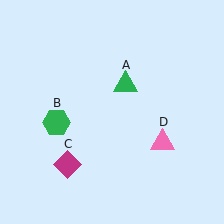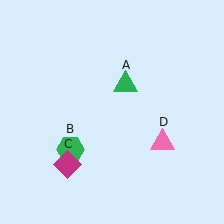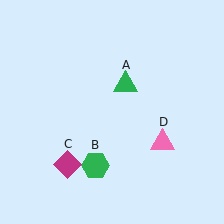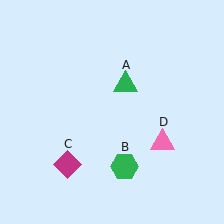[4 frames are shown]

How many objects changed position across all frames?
1 object changed position: green hexagon (object B).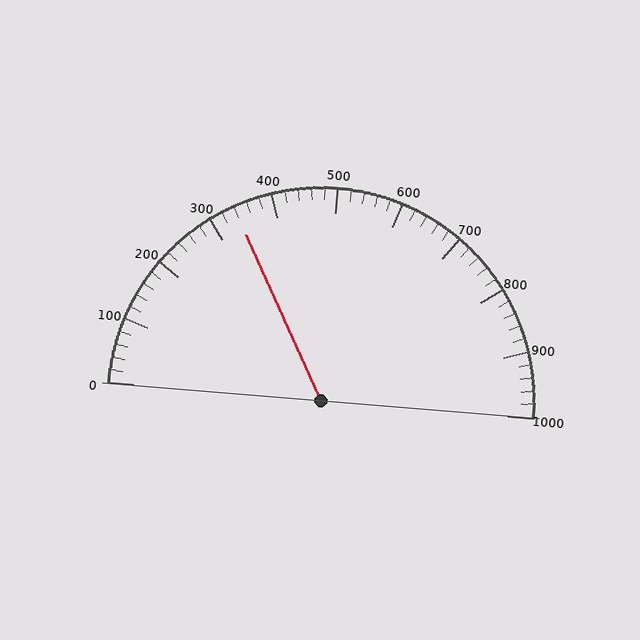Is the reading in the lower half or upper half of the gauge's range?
The reading is in the lower half of the range (0 to 1000).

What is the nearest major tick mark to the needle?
The nearest major tick mark is 300.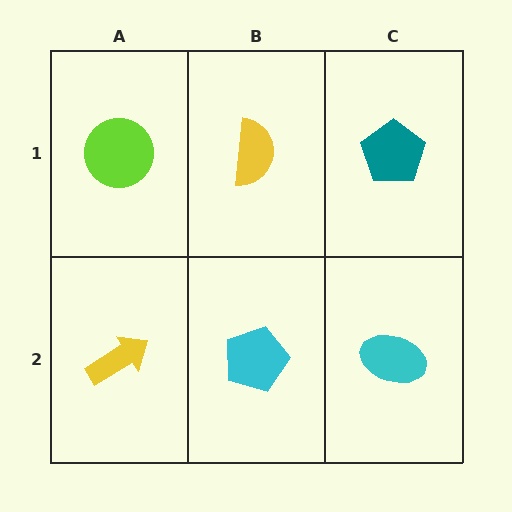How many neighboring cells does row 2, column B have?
3.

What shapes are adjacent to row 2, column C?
A teal pentagon (row 1, column C), a cyan pentagon (row 2, column B).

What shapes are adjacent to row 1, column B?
A cyan pentagon (row 2, column B), a lime circle (row 1, column A), a teal pentagon (row 1, column C).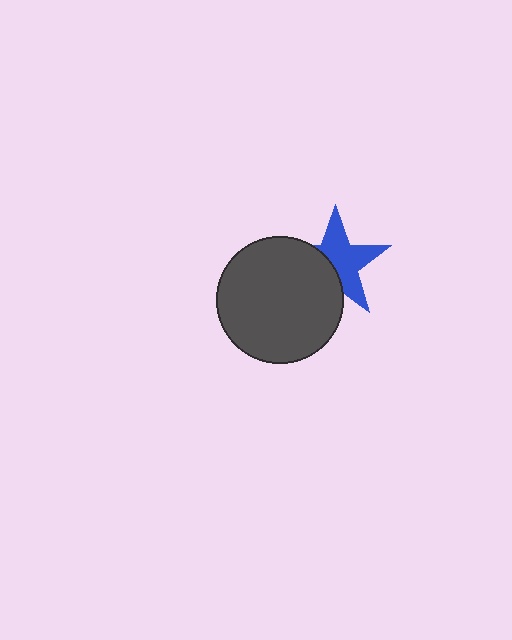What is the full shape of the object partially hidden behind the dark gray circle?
The partially hidden object is a blue star.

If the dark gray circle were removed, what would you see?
You would see the complete blue star.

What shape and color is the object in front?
The object in front is a dark gray circle.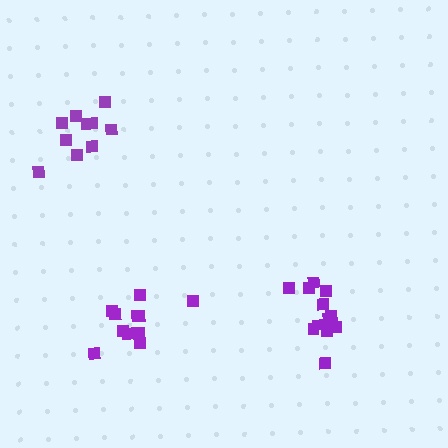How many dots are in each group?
Group 1: 10 dots, Group 2: 12 dots, Group 3: 12 dots (34 total).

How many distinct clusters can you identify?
There are 3 distinct clusters.